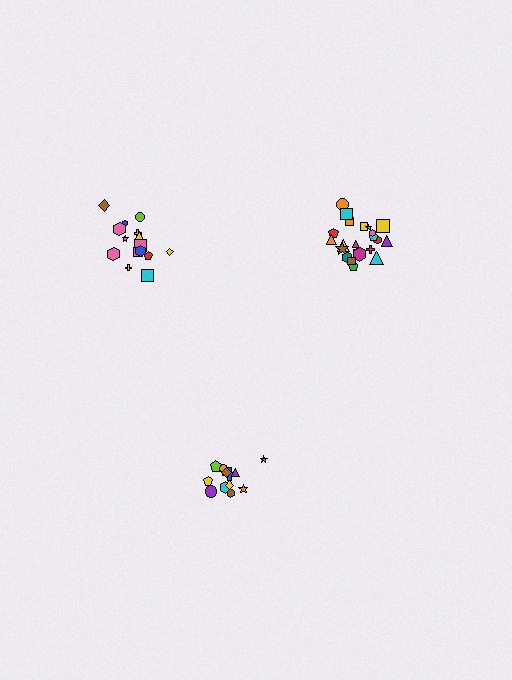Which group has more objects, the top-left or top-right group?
The top-right group.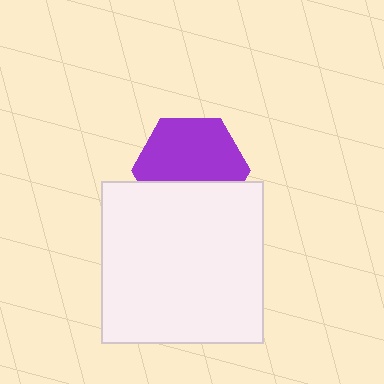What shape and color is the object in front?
The object in front is a white square.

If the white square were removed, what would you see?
You would see the complete purple hexagon.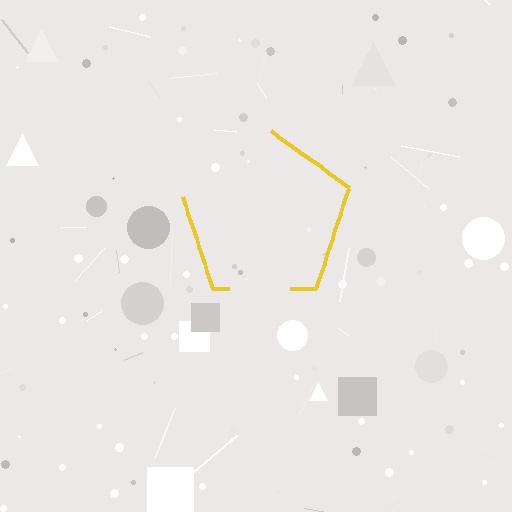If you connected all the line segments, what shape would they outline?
They would outline a pentagon.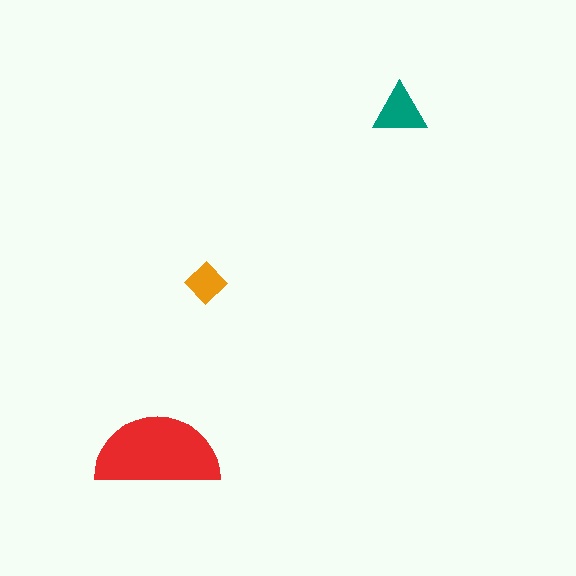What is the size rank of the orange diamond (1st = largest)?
3rd.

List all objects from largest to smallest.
The red semicircle, the teal triangle, the orange diamond.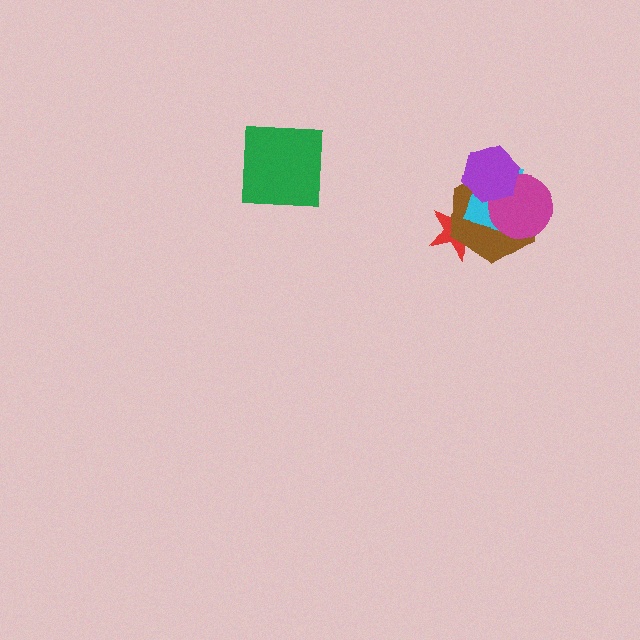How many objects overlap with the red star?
2 objects overlap with the red star.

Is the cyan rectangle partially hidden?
Yes, it is partially covered by another shape.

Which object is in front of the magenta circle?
The purple hexagon is in front of the magenta circle.